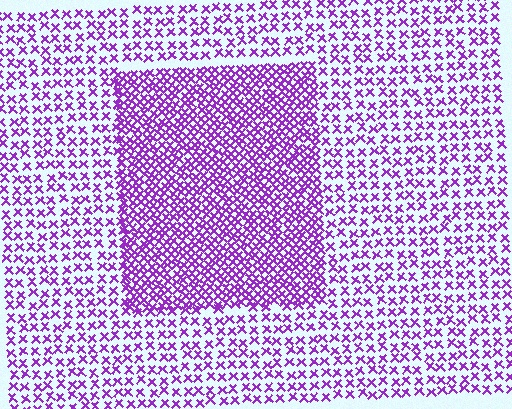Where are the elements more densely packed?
The elements are more densely packed inside the rectangle boundary.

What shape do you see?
I see a rectangle.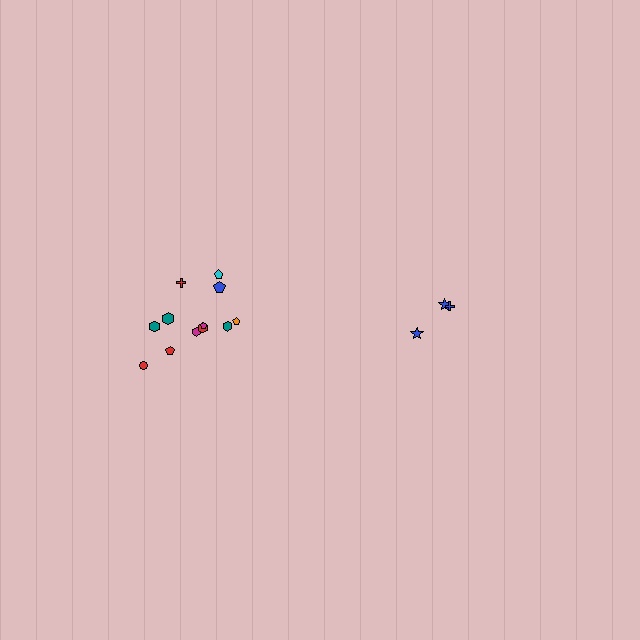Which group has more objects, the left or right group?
The left group.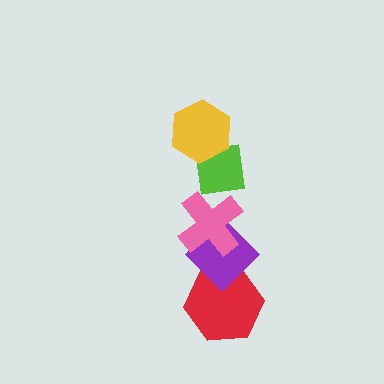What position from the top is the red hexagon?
The red hexagon is 5th from the top.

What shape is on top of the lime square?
The yellow hexagon is on top of the lime square.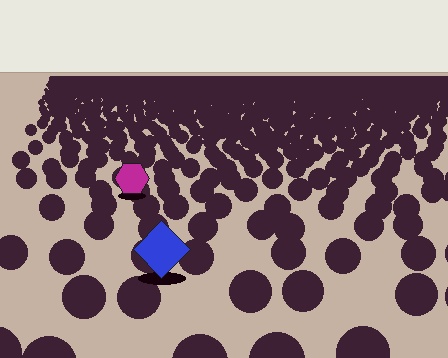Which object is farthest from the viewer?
The magenta hexagon is farthest from the viewer. It appears smaller and the ground texture around it is denser.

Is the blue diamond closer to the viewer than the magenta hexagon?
Yes. The blue diamond is closer — you can tell from the texture gradient: the ground texture is coarser near it.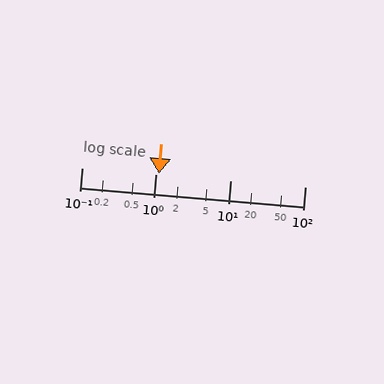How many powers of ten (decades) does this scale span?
The scale spans 3 decades, from 0.1 to 100.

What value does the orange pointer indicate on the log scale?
The pointer indicates approximately 1.1.